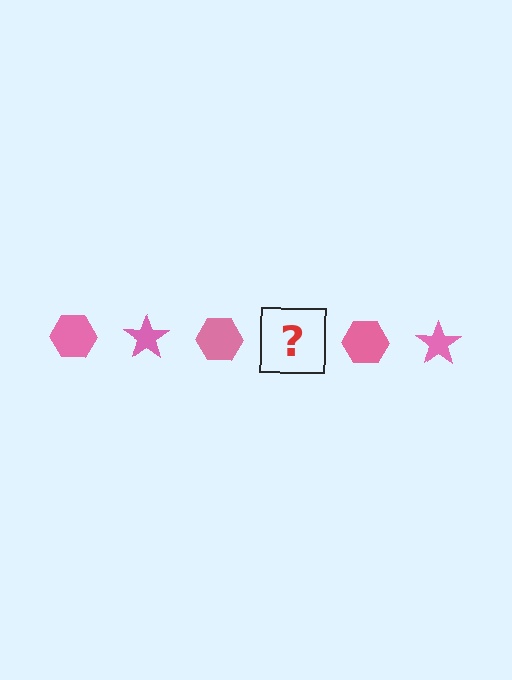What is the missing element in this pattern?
The missing element is a pink star.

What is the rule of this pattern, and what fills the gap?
The rule is that the pattern cycles through hexagon, star shapes in pink. The gap should be filled with a pink star.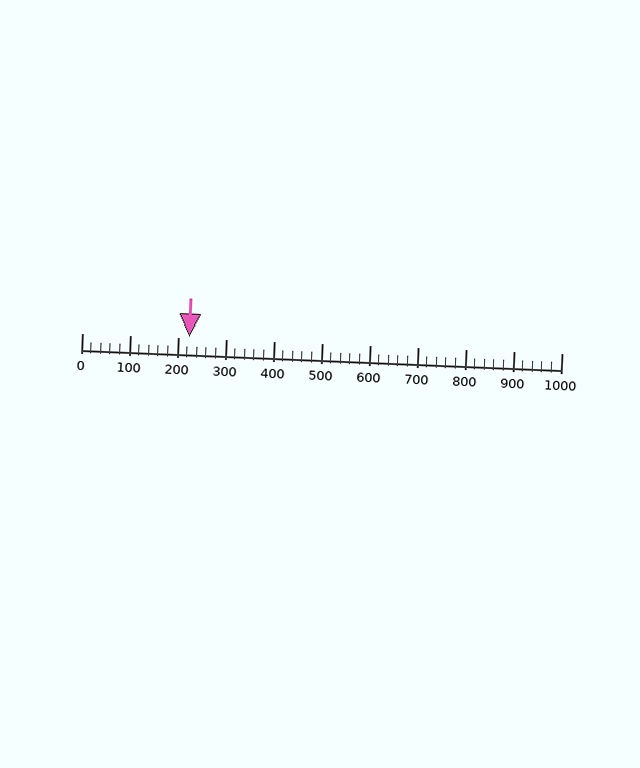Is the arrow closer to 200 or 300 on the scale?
The arrow is closer to 200.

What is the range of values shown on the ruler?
The ruler shows values from 0 to 1000.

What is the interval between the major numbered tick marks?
The major tick marks are spaced 100 units apart.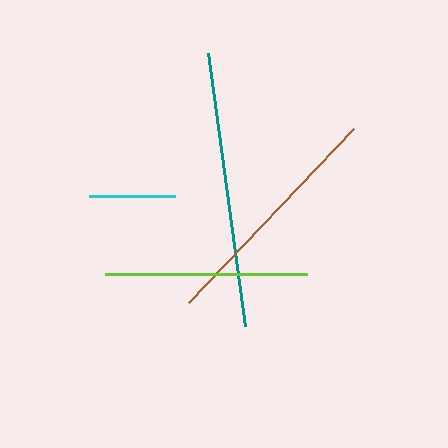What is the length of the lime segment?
The lime segment is approximately 202 pixels long.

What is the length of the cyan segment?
The cyan segment is approximately 86 pixels long.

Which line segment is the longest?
The teal line is the longest at approximately 275 pixels.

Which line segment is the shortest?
The cyan line is the shortest at approximately 86 pixels.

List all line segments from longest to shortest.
From longest to shortest: teal, brown, lime, cyan.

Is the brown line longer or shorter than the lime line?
The brown line is longer than the lime line.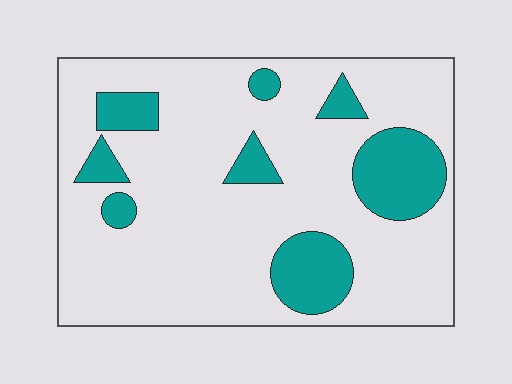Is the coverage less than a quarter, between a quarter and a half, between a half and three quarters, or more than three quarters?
Less than a quarter.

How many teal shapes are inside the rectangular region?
8.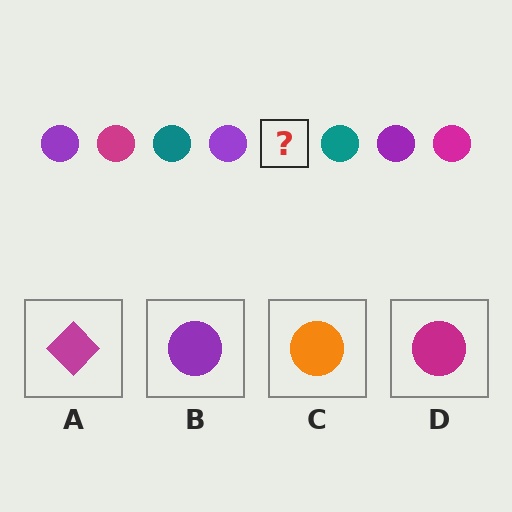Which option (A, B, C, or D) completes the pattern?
D.